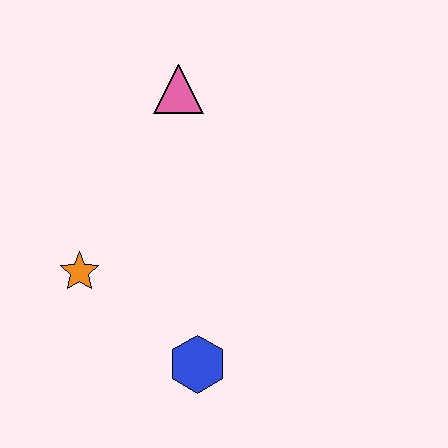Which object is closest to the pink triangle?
The orange star is closest to the pink triangle.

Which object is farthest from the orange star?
The pink triangle is farthest from the orange star.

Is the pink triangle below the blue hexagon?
No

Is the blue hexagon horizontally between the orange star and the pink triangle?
No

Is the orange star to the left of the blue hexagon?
Yes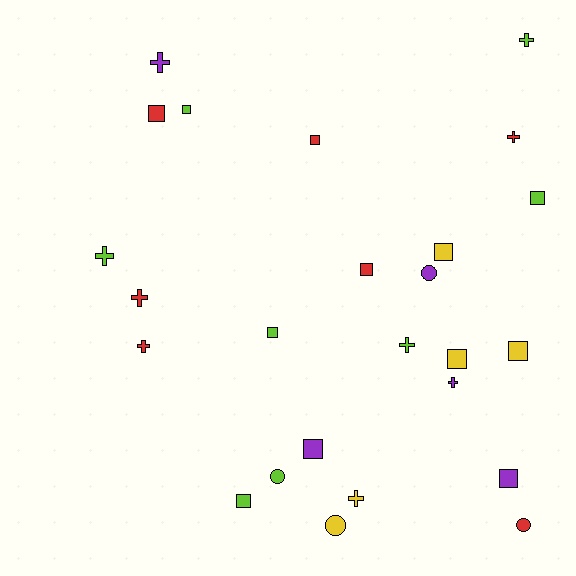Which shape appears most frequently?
Square, with 12 objects.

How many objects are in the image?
There are 25 objects.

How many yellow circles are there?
There is 1 yellow circle.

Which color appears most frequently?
Lime, with 8 objects.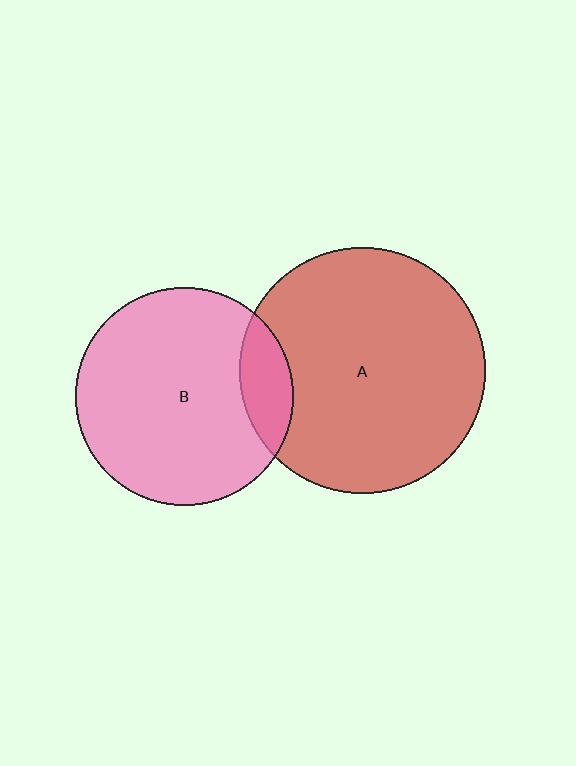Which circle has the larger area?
Circle A (red).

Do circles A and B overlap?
Yes.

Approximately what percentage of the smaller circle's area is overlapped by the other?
Approximately 15%.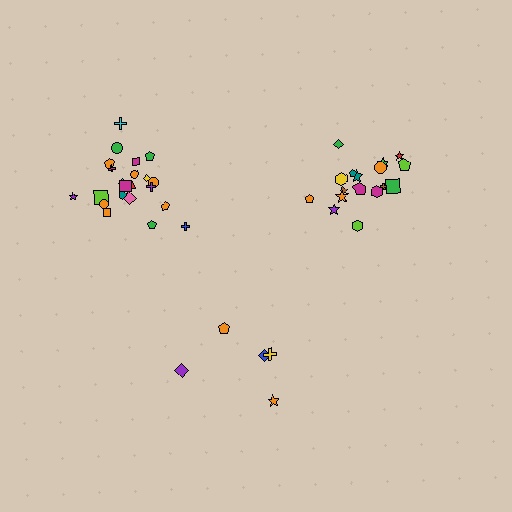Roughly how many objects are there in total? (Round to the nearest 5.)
Roughly 45 objects in total.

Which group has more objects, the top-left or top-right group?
The top-left group.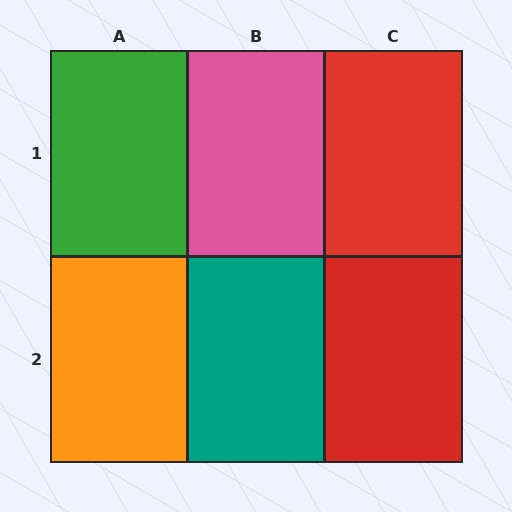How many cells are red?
2 cells are red.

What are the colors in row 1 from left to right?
Green, pink, red.